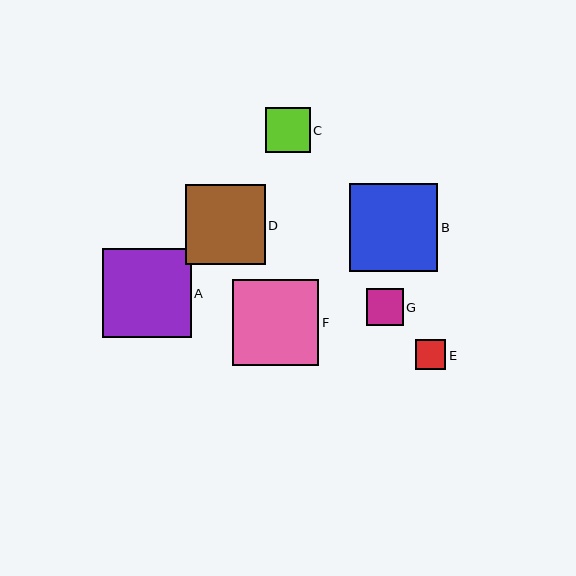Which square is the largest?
Square A is the largest with a size of approximately 89 pixels.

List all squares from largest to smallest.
From largest to smallest: A, B, F, D, C, G, E.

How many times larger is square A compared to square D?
Square A is approximately 1.1 times the size of square D.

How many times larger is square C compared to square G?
Square C is approximately 1.2 times the size of square G.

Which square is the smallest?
Square E is the smallest with a size of approximately 30 pixels.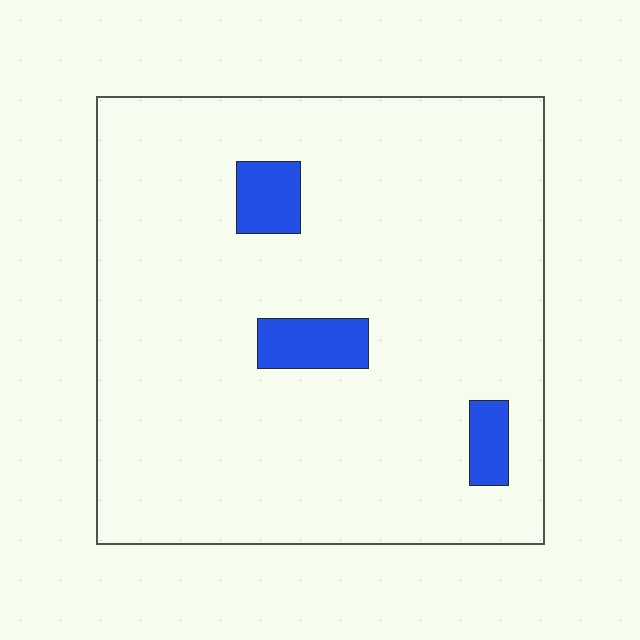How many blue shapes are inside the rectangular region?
3.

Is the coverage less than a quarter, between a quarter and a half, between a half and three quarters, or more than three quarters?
Less than a quarter.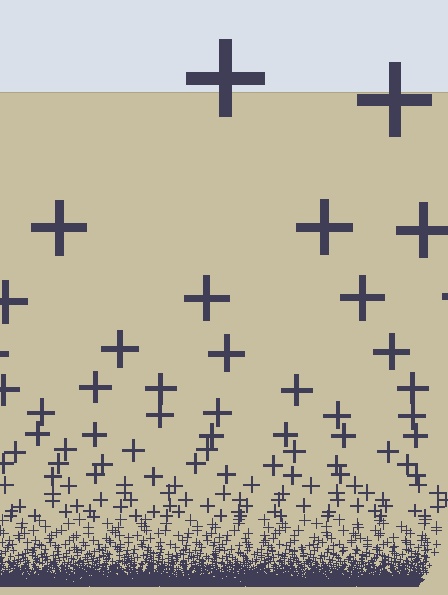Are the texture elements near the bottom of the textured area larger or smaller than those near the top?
Smaller. The gradient is inverted — elements near the bottom are smaller and denser.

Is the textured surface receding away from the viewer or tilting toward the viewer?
The surface appears to tilt toward the viewer. Texture elements get larger and sparser toward the top.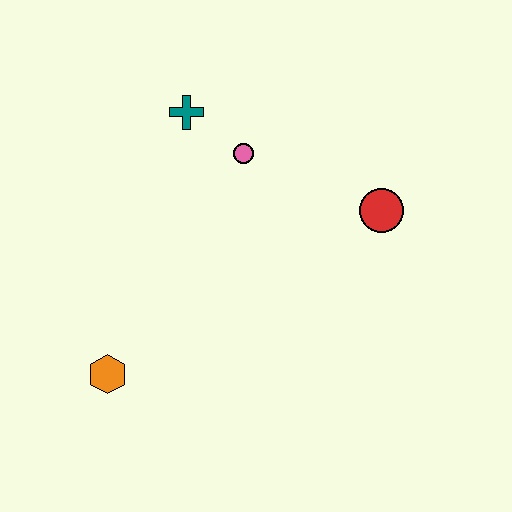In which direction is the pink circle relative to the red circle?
The pink circle is to the left of the red circle.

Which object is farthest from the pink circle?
The orange hexagon is farthest from the pink circle.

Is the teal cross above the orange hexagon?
Yes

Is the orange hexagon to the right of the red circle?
No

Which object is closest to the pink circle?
The teal cross is closest to the pink circle.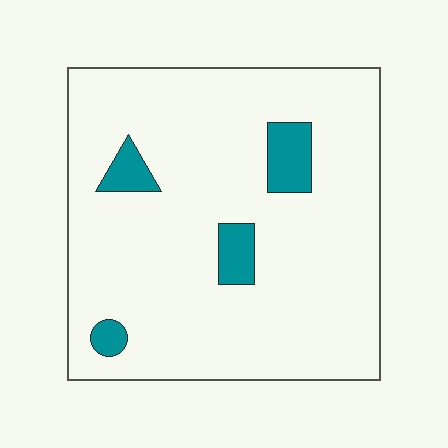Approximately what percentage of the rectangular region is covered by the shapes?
Approximately 10%.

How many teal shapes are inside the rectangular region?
4.